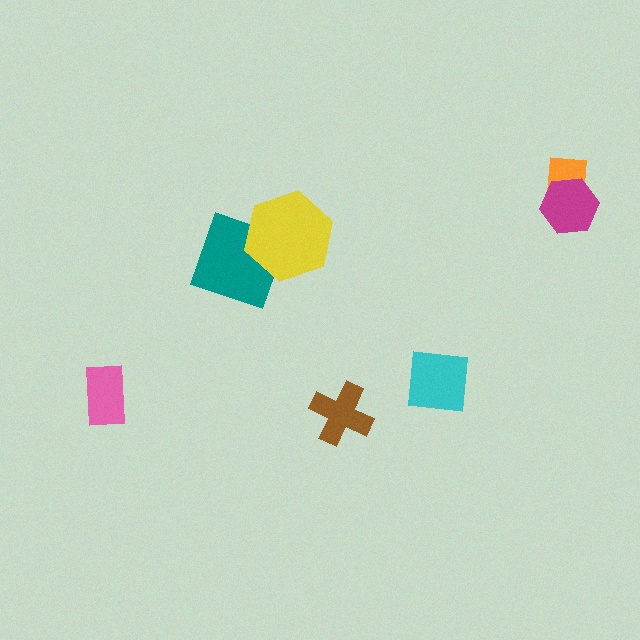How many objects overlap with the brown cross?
0 objects overlap with the brown cross.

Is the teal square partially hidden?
Yes, it is partially covered by another shape.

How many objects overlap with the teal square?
1 object overlaps with the teal square.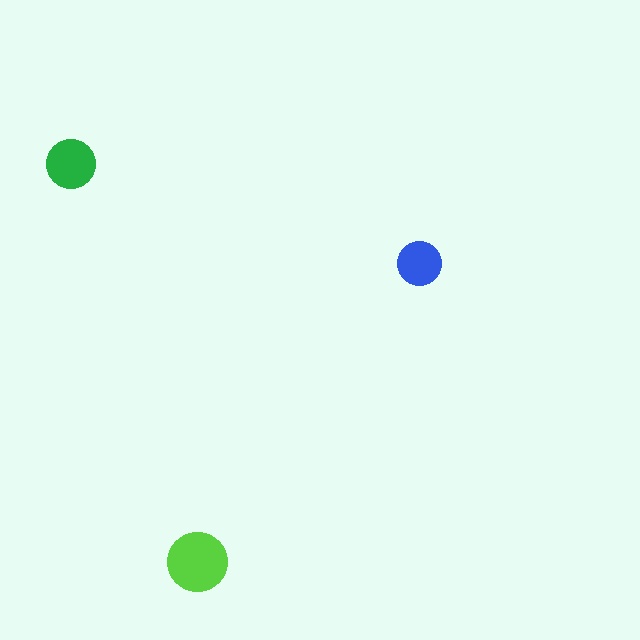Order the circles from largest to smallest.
the lime one, the green one, the blue one.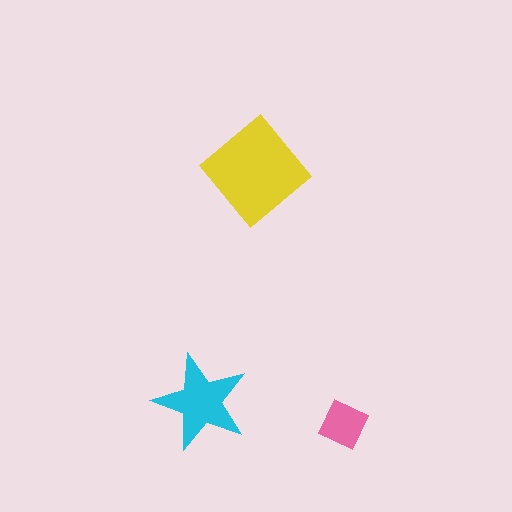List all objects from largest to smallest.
The yellow diamond, the cyan star, the pink diamond.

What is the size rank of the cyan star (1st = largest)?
2nd.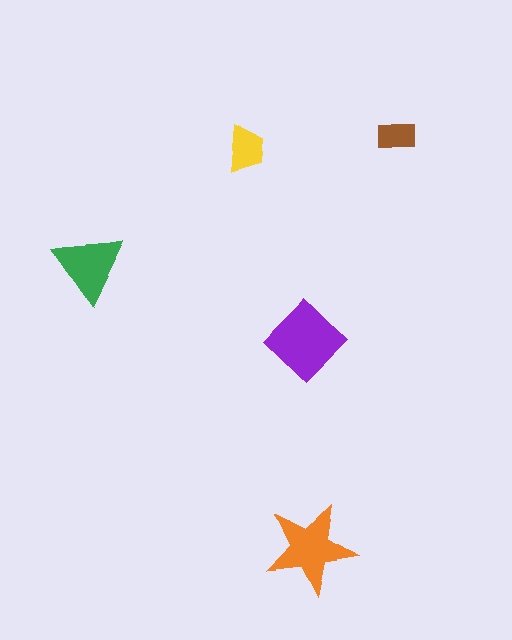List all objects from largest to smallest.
The purple diamond, the orange star, the green triangle, the yellow trapezoid, the brown rectangle.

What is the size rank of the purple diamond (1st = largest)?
1st.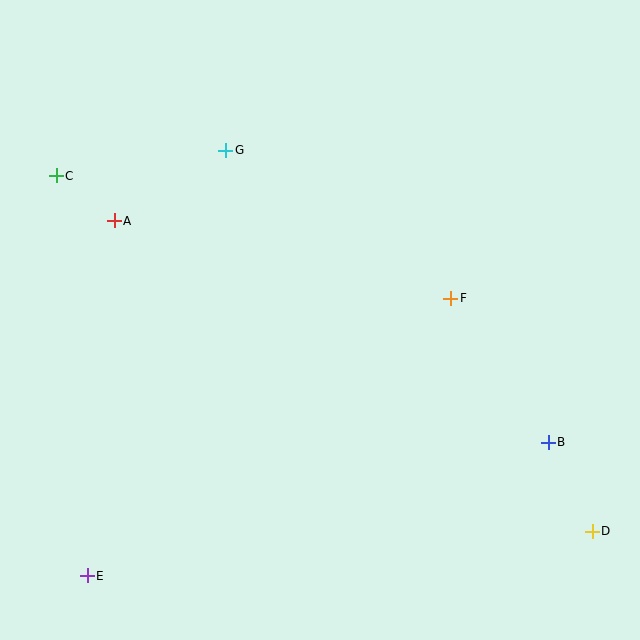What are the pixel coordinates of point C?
Point C is at (56, 176).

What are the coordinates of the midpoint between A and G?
The midpoint between A and G is at (170, 185).